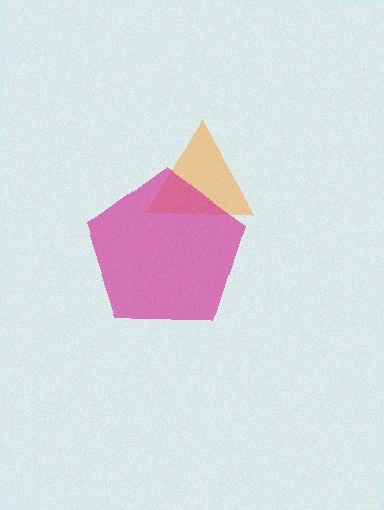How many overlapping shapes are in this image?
There are 2 overlapping shapes in the image.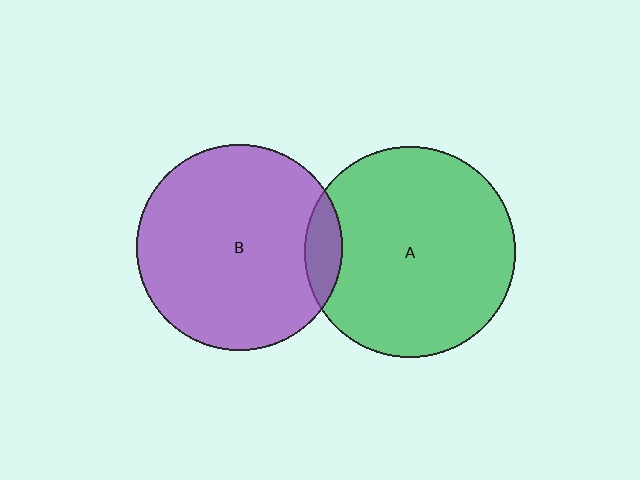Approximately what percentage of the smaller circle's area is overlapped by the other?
Approximately 10%.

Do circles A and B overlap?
Yes.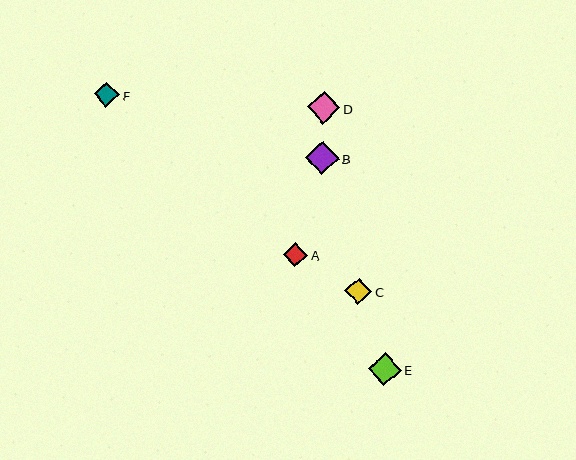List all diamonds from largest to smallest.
From largest to smallest: B, E, D, C, F, A.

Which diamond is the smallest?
Diamond A is the smallest with a size of approximately 24 pixels.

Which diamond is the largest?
Diamond B is the largest with a size of approximately 33 pixels.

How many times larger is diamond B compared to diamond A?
Diamond B is approximately 1.4 times the size of diamond A.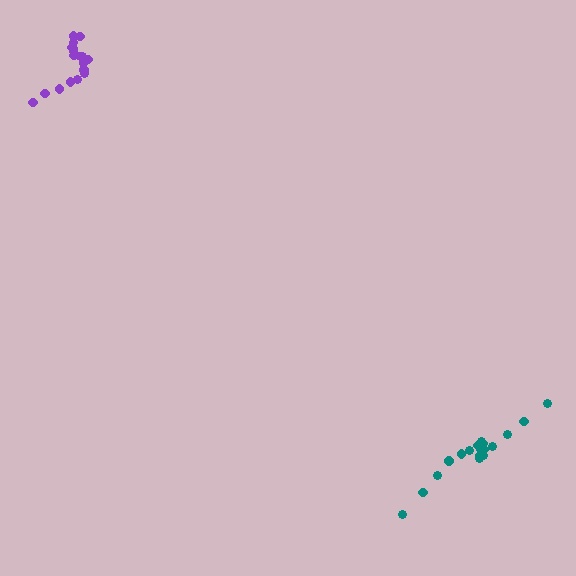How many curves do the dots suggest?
There are 2 distinct paths.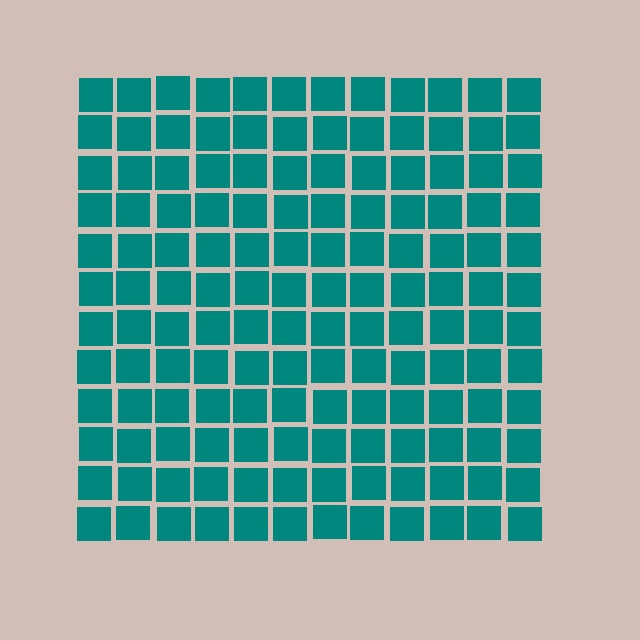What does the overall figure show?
The overall figure shows a square.